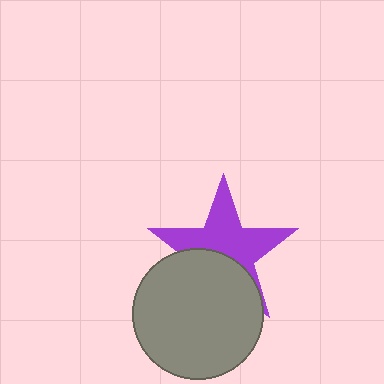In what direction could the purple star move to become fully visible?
The purple star could move up. That would shift it out from behind the gray circle entirely.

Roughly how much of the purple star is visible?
About half of it is visible (roughly 59%).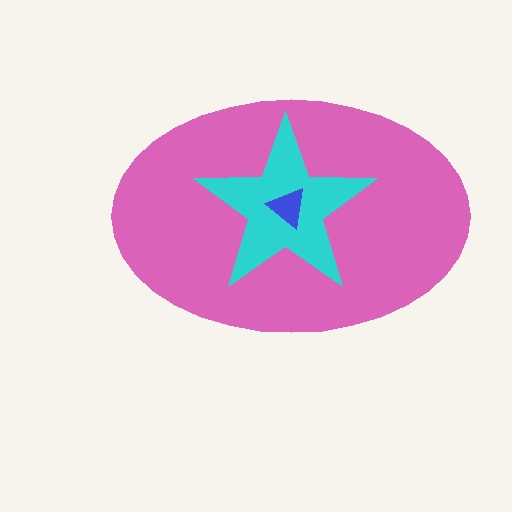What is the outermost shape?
The pink ellipse.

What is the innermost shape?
The blue triangle.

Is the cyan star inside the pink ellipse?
Yes.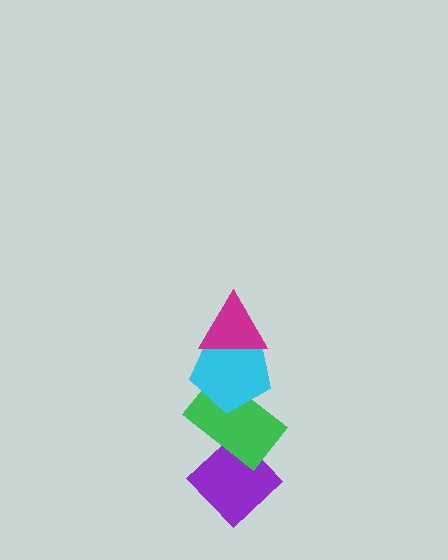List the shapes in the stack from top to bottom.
From top to bottom: the magenta triangle, the cyan pentagon, the green rectangle, the purple diamond.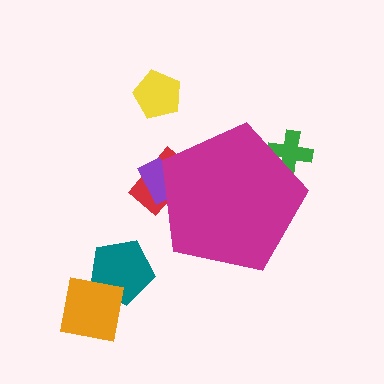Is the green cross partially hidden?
Yes, the green cross is partially hidden behind the magenta pentagon.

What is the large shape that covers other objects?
A magenta pentagon.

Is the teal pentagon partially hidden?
No, the teal pentagon is fully visible.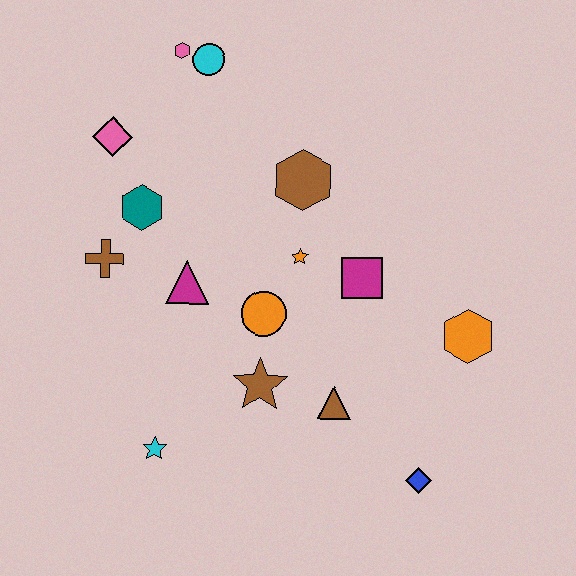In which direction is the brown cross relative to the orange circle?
The brown cross is to the left of the orange circle.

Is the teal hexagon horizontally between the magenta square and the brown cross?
Yes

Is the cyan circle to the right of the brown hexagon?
No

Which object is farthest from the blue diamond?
The pink hexagon is farthest from the blue diamond.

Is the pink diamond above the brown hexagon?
Yes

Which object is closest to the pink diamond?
The teal hexagon is closest to the pink diamond.